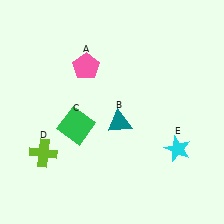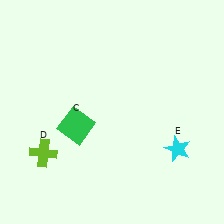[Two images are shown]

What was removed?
The pink pentagon (A), the teal triangle (B) were removed in Image 2.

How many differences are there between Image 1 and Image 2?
There are 2 differences between the two images.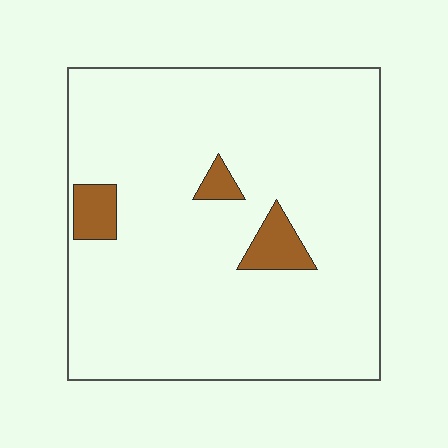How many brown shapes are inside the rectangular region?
3.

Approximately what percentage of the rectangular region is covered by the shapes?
Approximately 5%.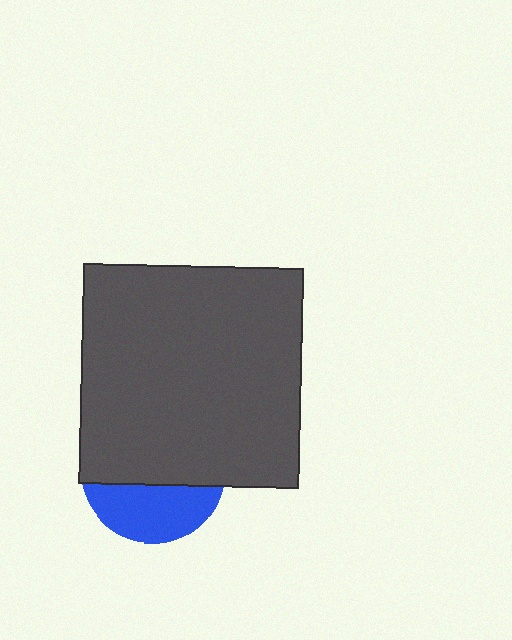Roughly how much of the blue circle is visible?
A small part of it is visible (roughly 38%).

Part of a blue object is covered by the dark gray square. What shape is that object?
It is a circle.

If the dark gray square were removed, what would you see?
You would see the complete blue circle.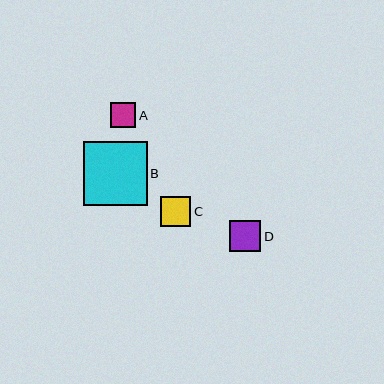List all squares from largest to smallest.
From largest to smallest: B, D, C, A.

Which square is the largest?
Square B is the largest with a size of approximately 63 pixels.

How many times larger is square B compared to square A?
Square B is approximately 2.6 times the size of square A.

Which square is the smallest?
Square A is the smallest with a size of approximately 25 pixels.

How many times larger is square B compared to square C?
Square B is approximately 2.1 times the size of square C.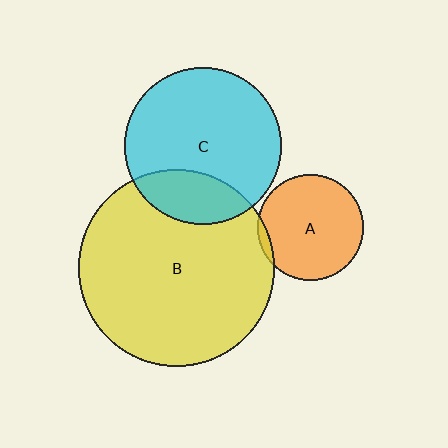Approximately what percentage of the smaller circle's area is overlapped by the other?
Approximately 5%.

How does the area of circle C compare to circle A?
Approximately 2.2 times.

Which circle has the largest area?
Circle B (yellow).